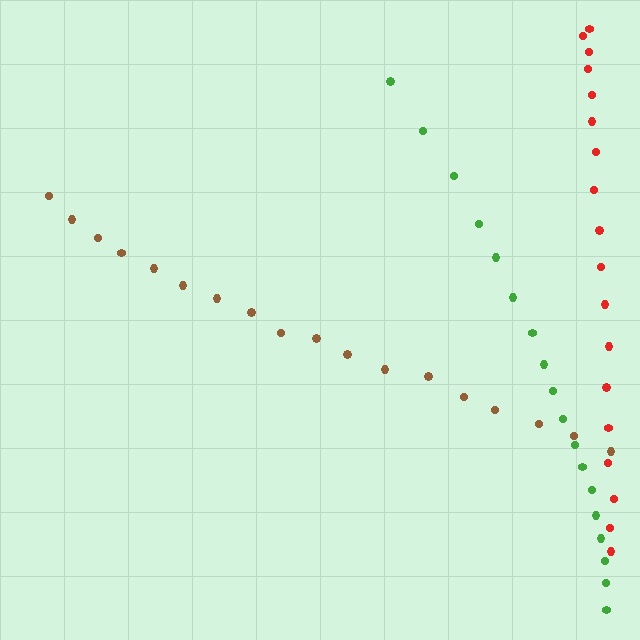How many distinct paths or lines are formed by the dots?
There are 3 distinct paths.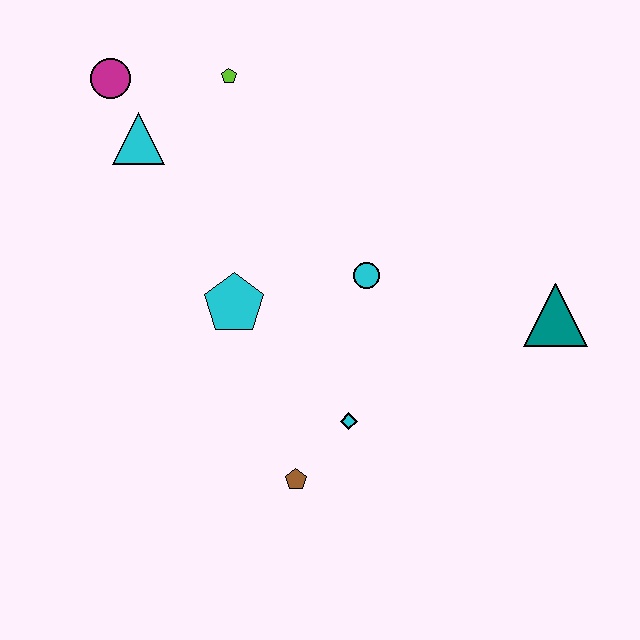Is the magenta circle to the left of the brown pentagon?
Yes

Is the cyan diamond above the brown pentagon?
Yes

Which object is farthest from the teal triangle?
The magenta circle is farthest from the teal triangle.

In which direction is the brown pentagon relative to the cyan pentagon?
The brown pentagon is below the cyan pentagon.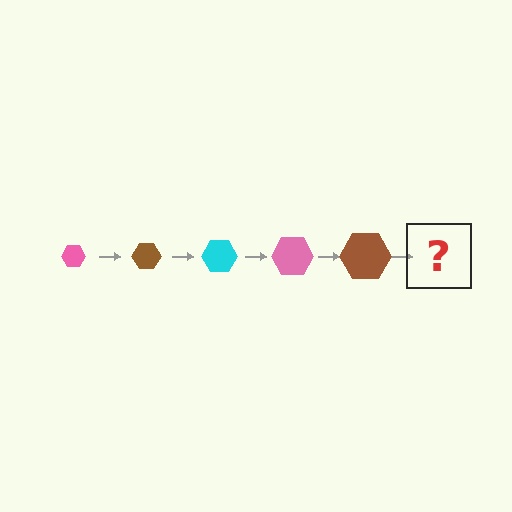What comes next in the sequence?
The next element should be a cyan hexagon, larger than the previous one.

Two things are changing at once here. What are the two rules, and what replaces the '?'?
The two rules are that the hexagon grows larger each step and the color cycles through pink, brown, and cyan. The '?' should be a cyan hexagon, larger than the previous one.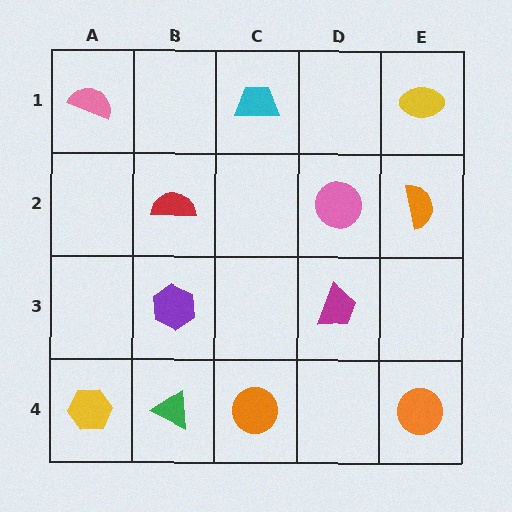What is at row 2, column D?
A pink circle.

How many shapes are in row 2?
3 shapes.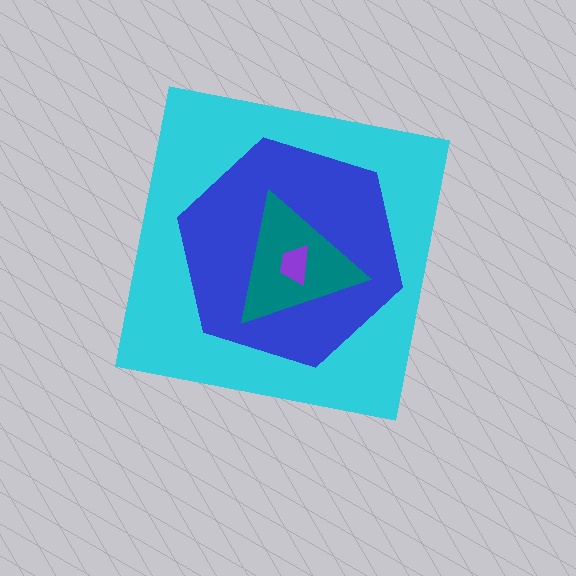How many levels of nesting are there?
4.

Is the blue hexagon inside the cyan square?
Yes.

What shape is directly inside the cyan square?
The blue hexagon.